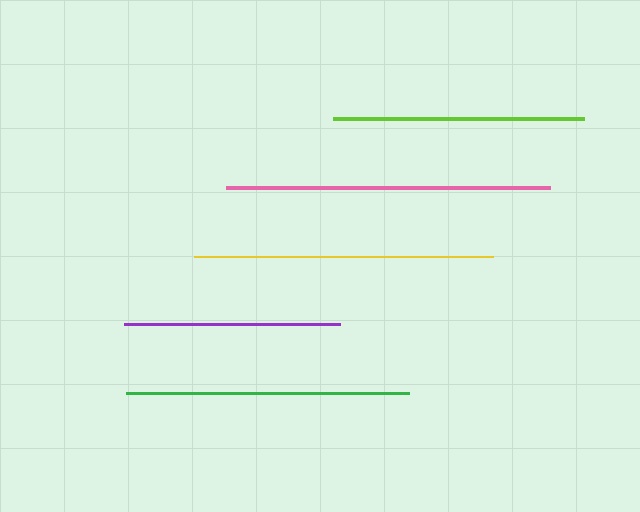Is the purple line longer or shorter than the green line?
The green line is longer than the purple line.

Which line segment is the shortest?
The purple line is the shortest at approximately 215 pixels.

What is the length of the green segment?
The green segment is approximately 284 pixels long.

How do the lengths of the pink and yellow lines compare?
The pink and yellow lines are approximately the same length.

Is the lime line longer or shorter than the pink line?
The pink line is longer than the lime line.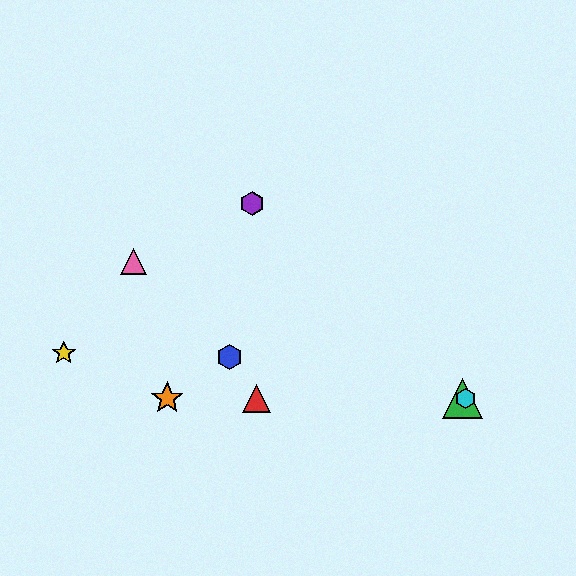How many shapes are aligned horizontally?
4 shapes (the red triangle, the green triangle, the orange star, the cyan hexagon) are aligned horizontally.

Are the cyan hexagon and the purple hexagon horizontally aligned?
No, the cyan hexagon is at y≈398 and the purple hexagon is at y≈203.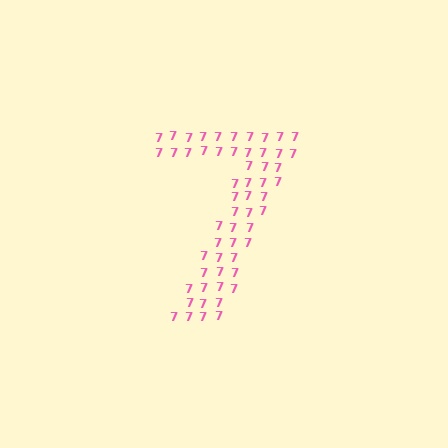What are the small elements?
The small elements are digit 7's.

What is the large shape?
The large shape is the digit 7.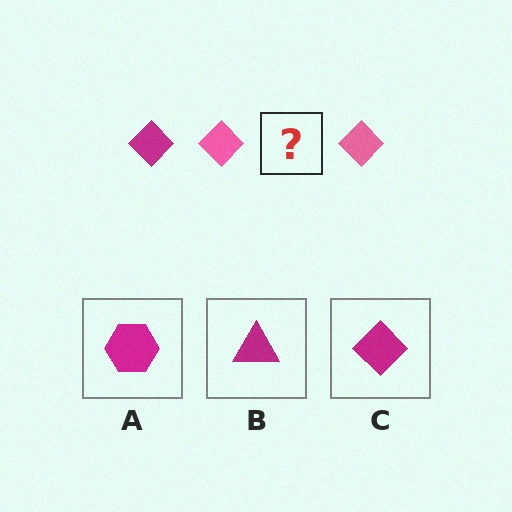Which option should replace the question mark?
Option C.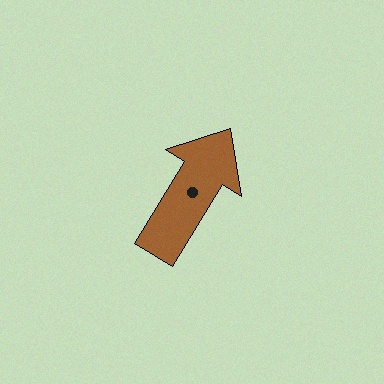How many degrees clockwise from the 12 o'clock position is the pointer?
Approximately 32 degrees.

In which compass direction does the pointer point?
Northeast.